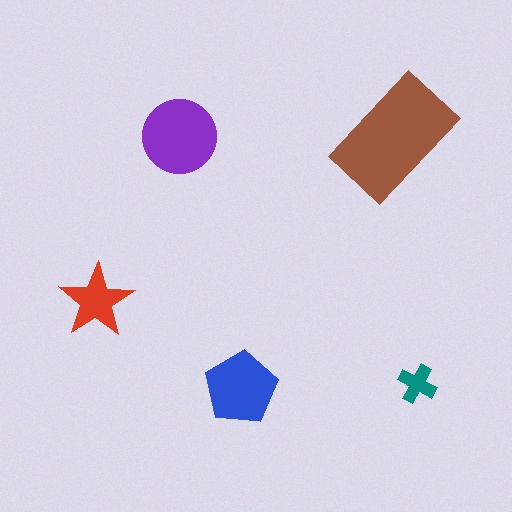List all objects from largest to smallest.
The brown rectangle, the purple circle, the blue pentagon, the red star, the teal cross.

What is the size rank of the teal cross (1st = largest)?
5th.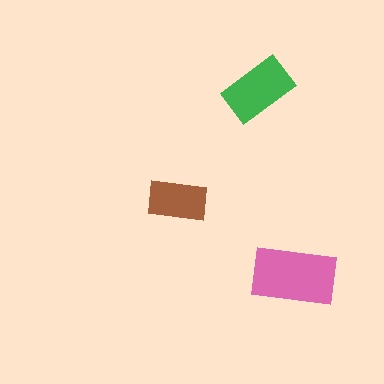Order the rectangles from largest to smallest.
the pink one, the green one, the brown one.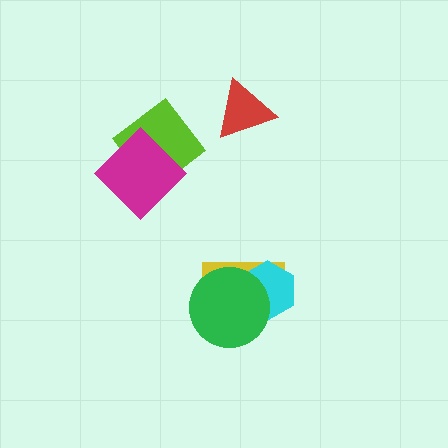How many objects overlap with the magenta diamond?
1 object overlaps with the magenta diamond.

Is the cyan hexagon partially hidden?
Yes, it is partially covered by another shape.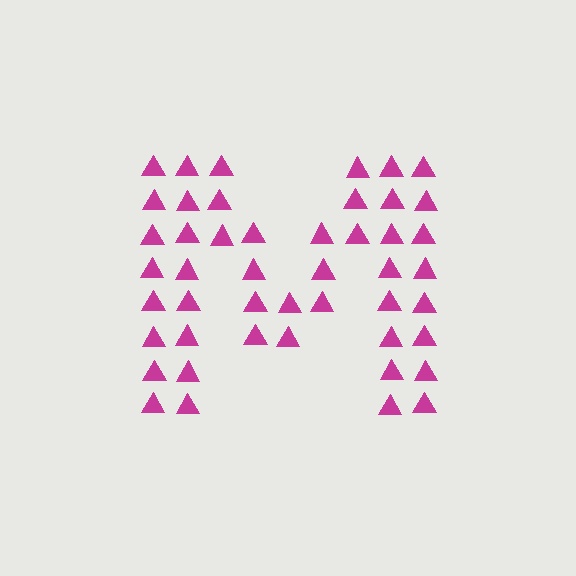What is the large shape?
The large shape is the letter M.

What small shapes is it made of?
It is made of small triangles.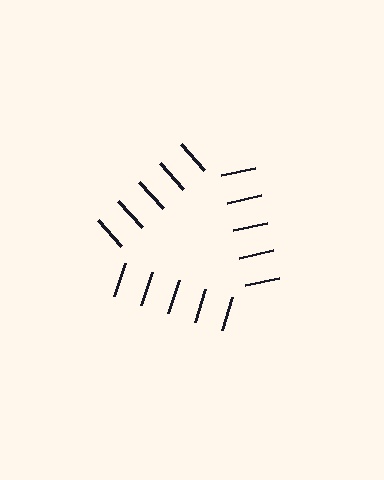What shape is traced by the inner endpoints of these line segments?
An illusory triangle — the line segments terminate on its edges but no continuous stroke is drawn.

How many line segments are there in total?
15 — 5 along each of the 3 edges.